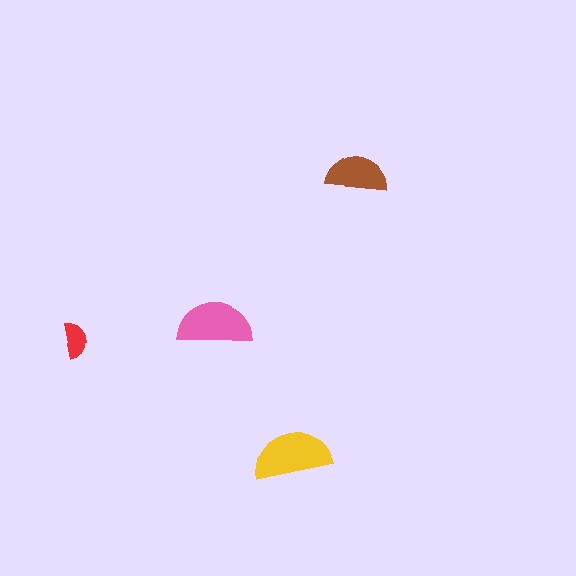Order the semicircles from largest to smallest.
the yellow one, the pink one, the brown one, the red one.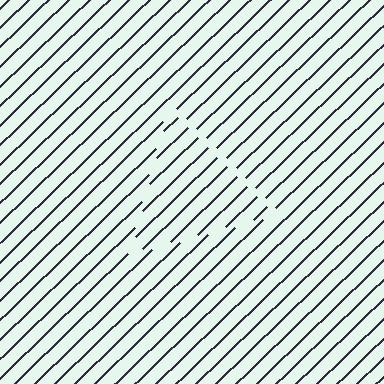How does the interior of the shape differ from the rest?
The interior of the shape contains the same grating, shifted by half a period — the contour is defined by the phase discontinuity where line-ends from the inner and outer gratings abut.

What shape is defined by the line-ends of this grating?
An illusory triangle. The interior of the shape contains the same grating, shifted by half a period — the contour is defined by the phase discontinuity where line-ends from the inner and outer gratings abut.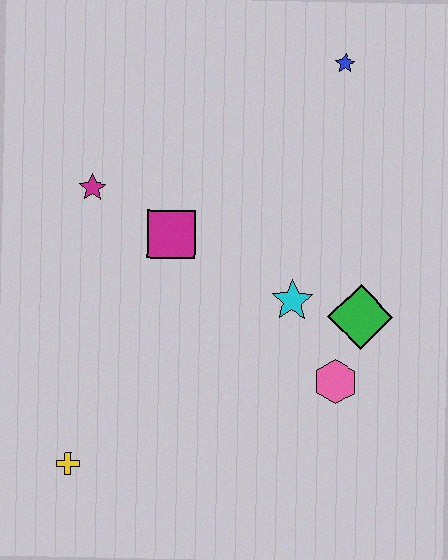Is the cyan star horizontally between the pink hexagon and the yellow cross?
Yes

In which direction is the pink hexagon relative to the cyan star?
The pink hexagon is below the cyan star.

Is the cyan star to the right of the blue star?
No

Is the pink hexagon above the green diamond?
No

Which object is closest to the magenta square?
The magenta star is closest to the magenta square.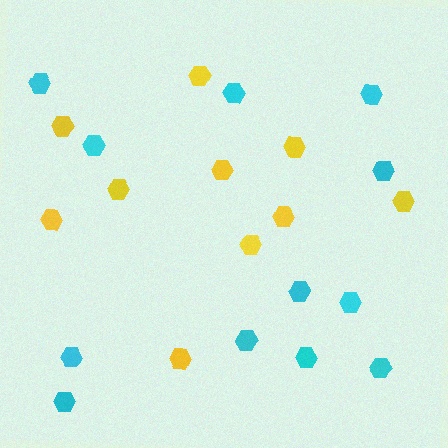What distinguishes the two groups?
There are 2 groups: one group of yellow hexagons (10) and one group of cyan hexagons (12).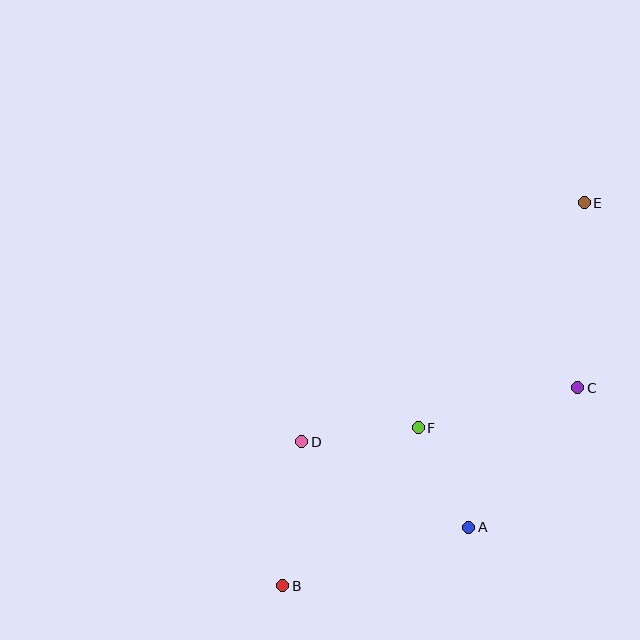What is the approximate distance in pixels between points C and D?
The distance between C and D is approximately 281 pixels.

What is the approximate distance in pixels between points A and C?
The distance between A and C is approximately 177 pixels.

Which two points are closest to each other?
Points A and F are closest to each other.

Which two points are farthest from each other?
Points B and E are farthest from each other.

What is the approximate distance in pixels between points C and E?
The distance between C and E is approximately 185 pixels.